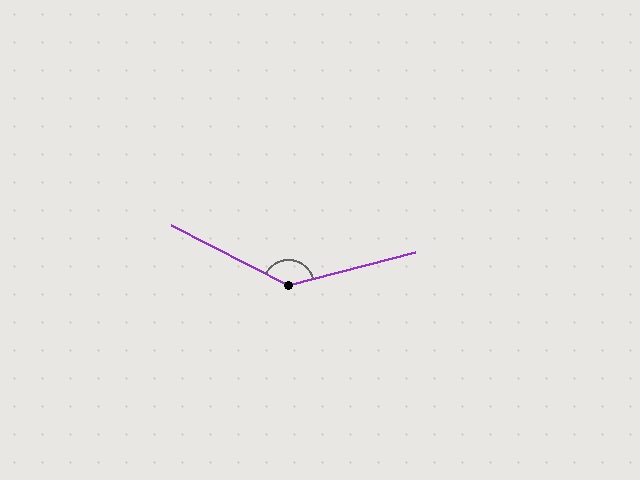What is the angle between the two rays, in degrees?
Approximately 138 degrees.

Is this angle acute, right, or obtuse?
It is obtuse.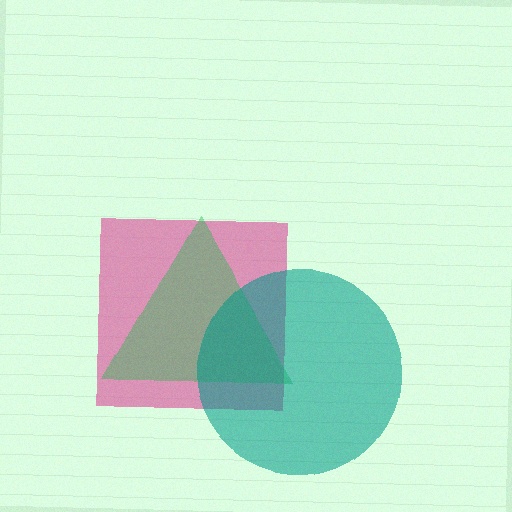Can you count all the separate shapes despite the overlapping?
Yes, there are 3 separate shapes.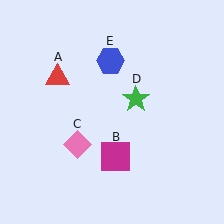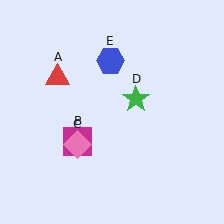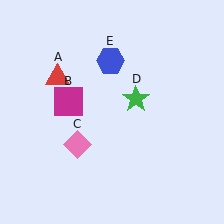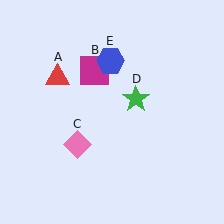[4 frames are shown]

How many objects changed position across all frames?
1 object changed position: magenta square (object B).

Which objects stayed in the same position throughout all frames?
Red triangle (object A) and pink diamond (object C) and green star (object D) and blue hexagon (object E) remained stationary.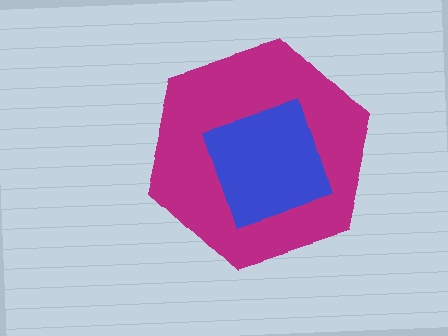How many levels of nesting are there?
2.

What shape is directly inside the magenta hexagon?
The blue square.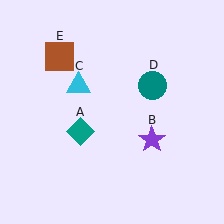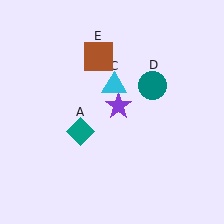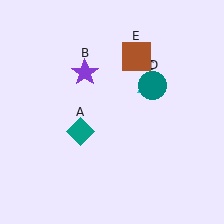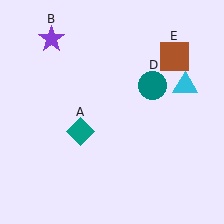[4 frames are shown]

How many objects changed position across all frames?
3 objects changed position: purple star (object B), cyan triangle (object C), brown square (object E).